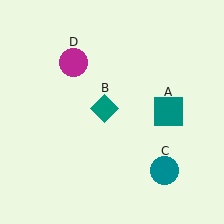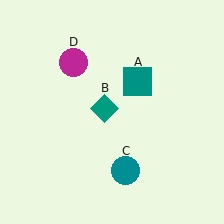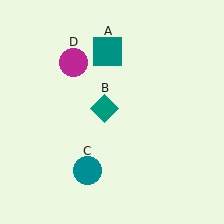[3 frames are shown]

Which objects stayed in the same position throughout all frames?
Teal diamond (object B) and magenta circle (object D) remained stationary.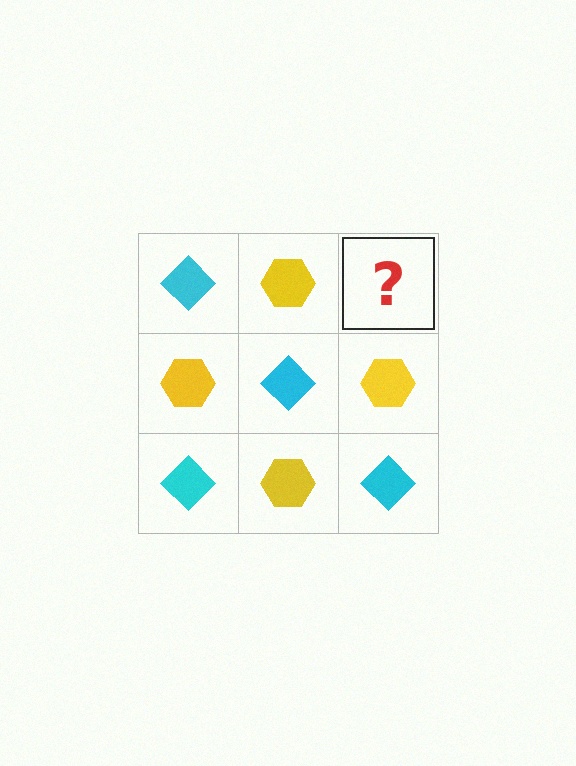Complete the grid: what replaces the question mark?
The question mark should be replaced with a cyan diamond.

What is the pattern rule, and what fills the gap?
The rule is that it alternates cyan diamond and yellow hexagon in a checkerboard pattern. The gap should be filled with a cyan diamond.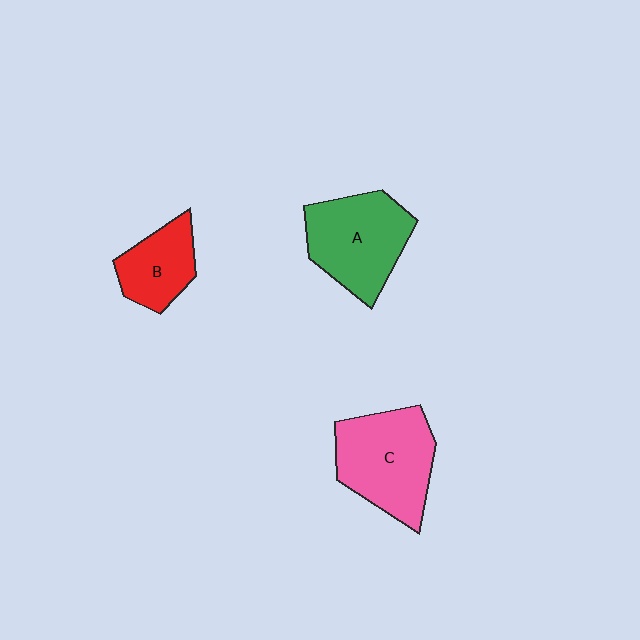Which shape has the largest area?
Shape C (pink).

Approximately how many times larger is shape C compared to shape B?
Approximately 1.7 times.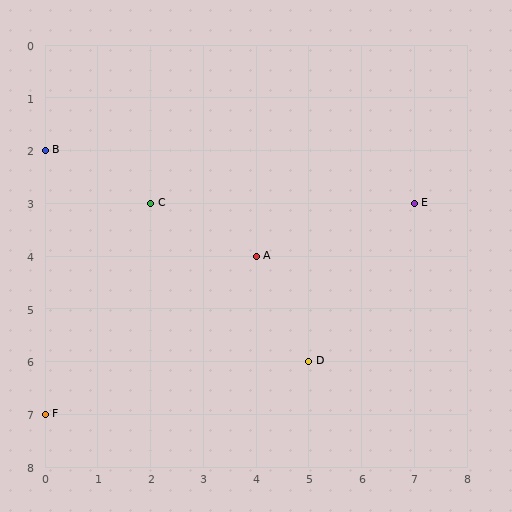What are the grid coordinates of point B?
Point B is at grid coordinates (0, 2).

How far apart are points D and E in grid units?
Points D and E are 2 columns and 3 rows apart (about 3.6 grid units diagonally).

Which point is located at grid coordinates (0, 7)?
Point F is at (0, 7).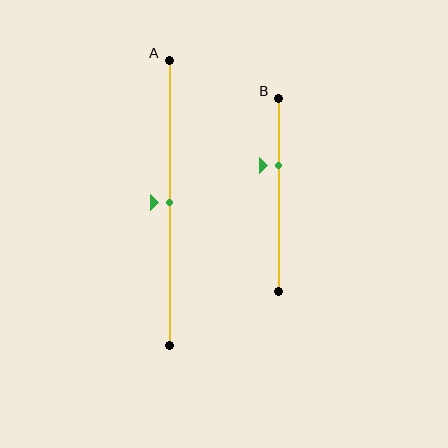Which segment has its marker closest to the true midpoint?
Segment A has its marker closest to the true midpoint.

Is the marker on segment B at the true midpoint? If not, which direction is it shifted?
No, the marker on segment B is shifted upward by about 15% of the segment length.